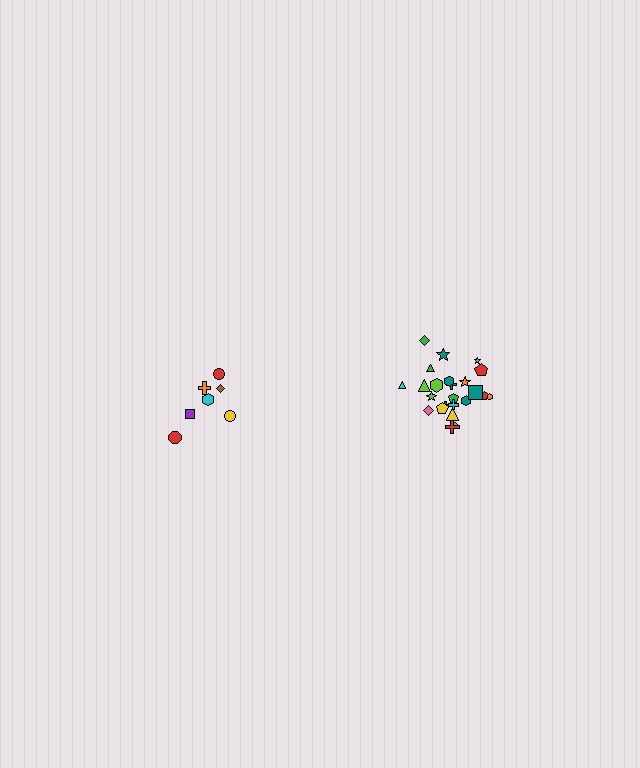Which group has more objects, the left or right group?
The right group.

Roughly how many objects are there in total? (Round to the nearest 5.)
Roughly 30 objects in total.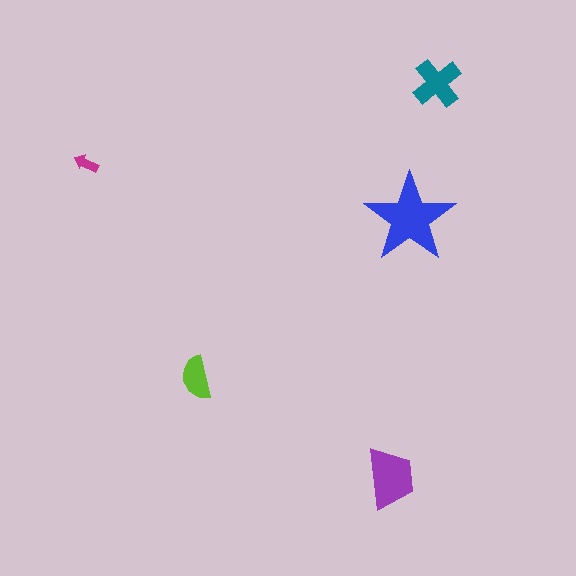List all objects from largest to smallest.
The blue star, the purple trapezoid, the teal cross, the lime semicircle, the magenta arrow.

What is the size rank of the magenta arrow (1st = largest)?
5th.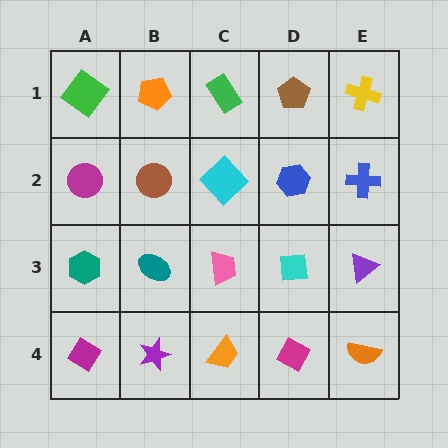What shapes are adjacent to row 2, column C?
A green rectangle (row 1, column C), a pink trapezoid (row 3, column C), a brown circle (row 2, column B), a blue hexagon (row 2, column D).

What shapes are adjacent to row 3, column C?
A cyan diamond (row 2, column C), an orange trapezoid (row 4, column C), a teal ellipse (row 3, column B), a cyan square (row 3, column D).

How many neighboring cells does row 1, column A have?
2.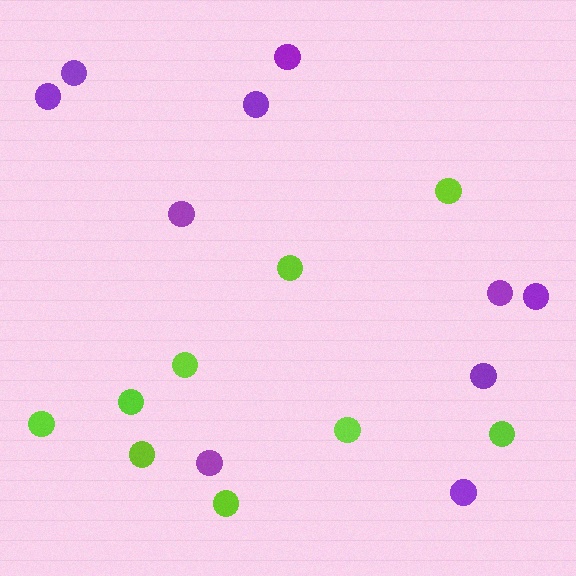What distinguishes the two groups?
There are 2 groups: one group of purple circles (10) and one group of lime circles (9).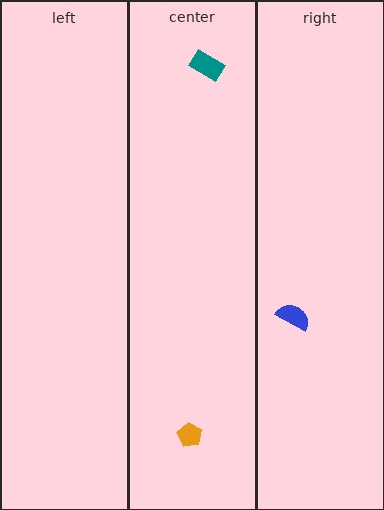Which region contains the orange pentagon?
The center region.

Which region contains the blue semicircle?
The right region.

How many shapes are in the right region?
1.